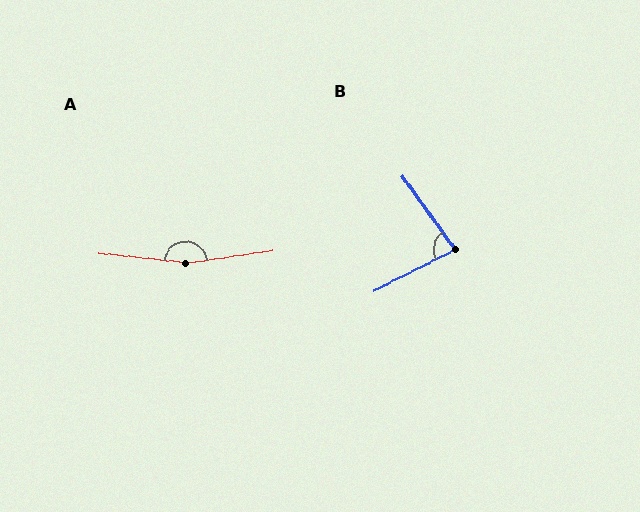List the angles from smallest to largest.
B (81°), A (165°).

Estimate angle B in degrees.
Approximately 81 degrees.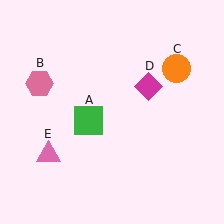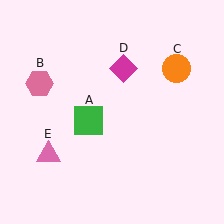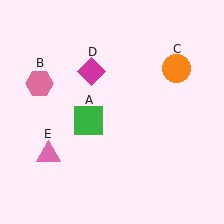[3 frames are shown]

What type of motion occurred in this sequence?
The magenta diamond (object D) rotated counterclockwise around the center of the scene.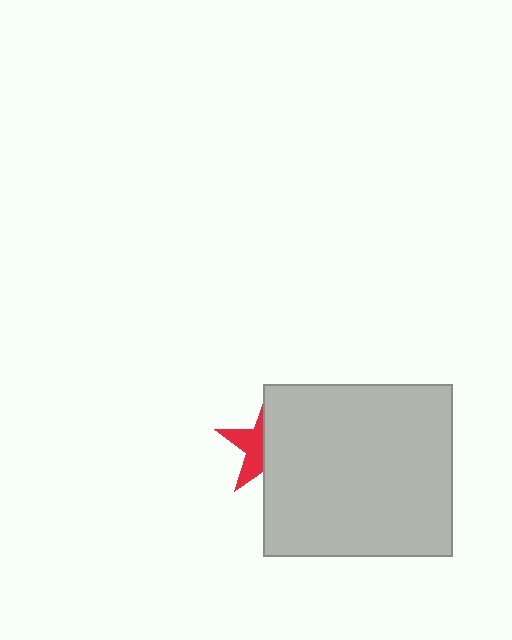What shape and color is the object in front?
The object in front is a light gray rectangle.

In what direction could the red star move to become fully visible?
The red star could move left. That would shift it out from behind the light gray rectangle entirely.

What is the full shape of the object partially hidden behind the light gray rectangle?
The partially hidden object is a red star.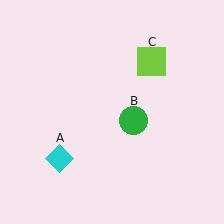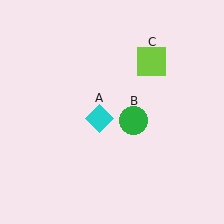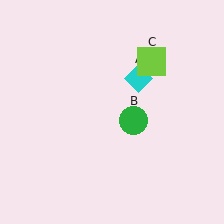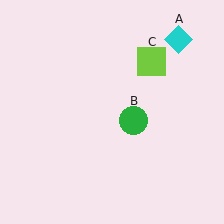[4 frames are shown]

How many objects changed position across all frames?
1 object changed position: cyan diamond (object A).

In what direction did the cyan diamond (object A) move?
The cyan diamond (object A) moved up and to the right.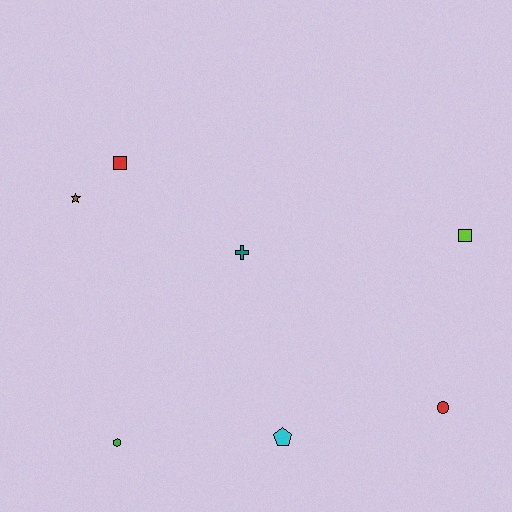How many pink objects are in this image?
There are no pink objects.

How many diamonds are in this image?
There are no diamonds.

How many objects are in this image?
There are 7 objects.